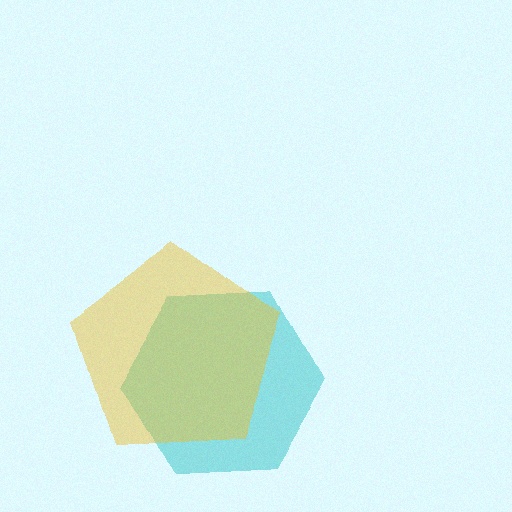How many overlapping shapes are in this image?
There are 2 overlapping shapes in the image.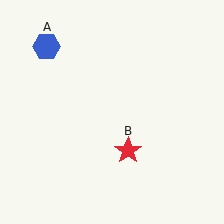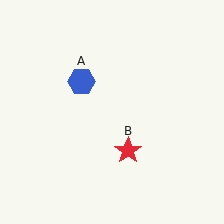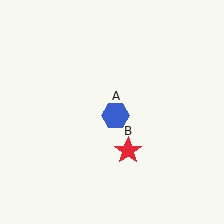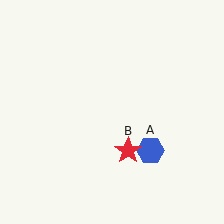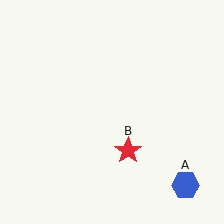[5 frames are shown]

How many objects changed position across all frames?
1 object changed position: blue hexagon (object A).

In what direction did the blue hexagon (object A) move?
The blue hexagon (object A) moved down and to the right.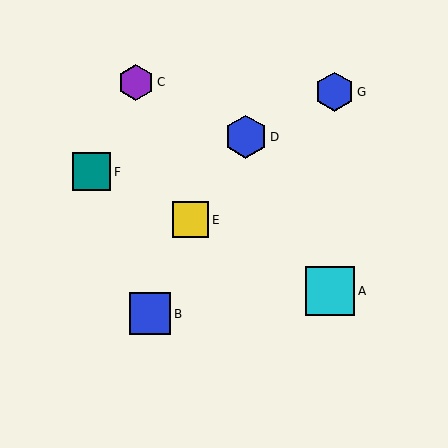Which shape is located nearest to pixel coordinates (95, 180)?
The teal square (labeled F) at (92, 172) is nearest to that location.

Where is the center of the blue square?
The center of the blue square is at (150, 314).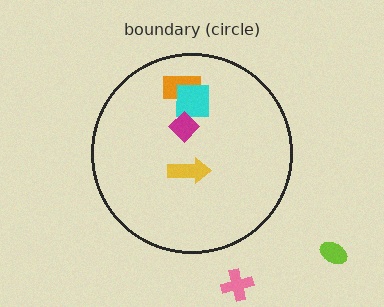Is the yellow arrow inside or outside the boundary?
Inside.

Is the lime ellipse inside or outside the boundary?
Outside.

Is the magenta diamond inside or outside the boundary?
Inside.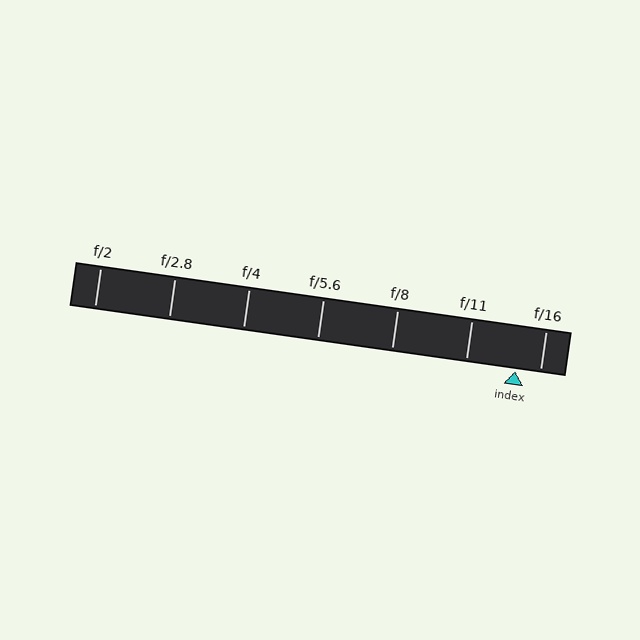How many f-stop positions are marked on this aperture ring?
There are 7 f-stop positions marked.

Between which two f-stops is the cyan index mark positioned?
The index mark is between f/11 and f/16.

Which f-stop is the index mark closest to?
The index mark is closest to f/16.